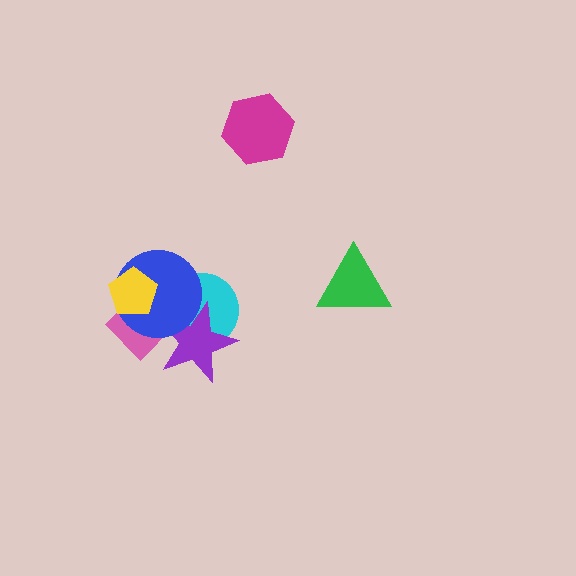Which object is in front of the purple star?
The blue circle is in front of the purple star.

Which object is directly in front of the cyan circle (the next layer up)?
The purple star is directly in front of the cyan circle.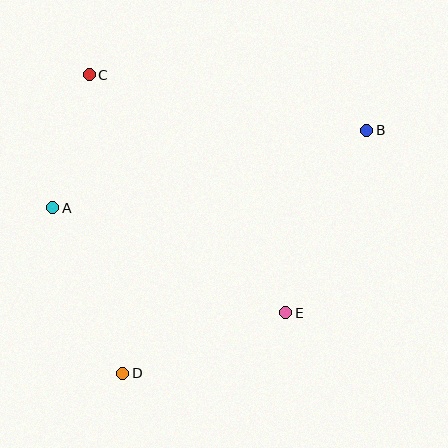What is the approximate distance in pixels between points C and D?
The distance between C and D is approximately 300 pixels.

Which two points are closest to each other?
Points A and C are closest to each other.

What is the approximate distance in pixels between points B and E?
The distance between B and E is approximately 200 pixels.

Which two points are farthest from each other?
Points B and D are farthest from each other.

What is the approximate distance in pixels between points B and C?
The distance between B and C is approximately 283 pixels.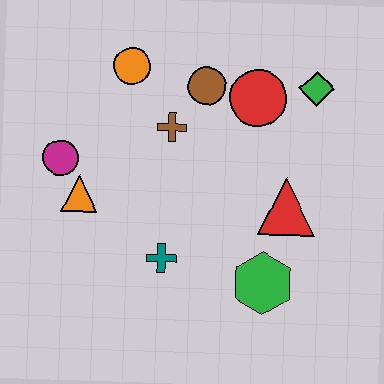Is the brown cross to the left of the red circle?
Yes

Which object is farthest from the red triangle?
The magenta circle is farthest from the red triangle.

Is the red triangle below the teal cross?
No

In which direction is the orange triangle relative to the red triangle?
The orange triangle is to the left of the red triangle.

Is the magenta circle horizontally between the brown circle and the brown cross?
No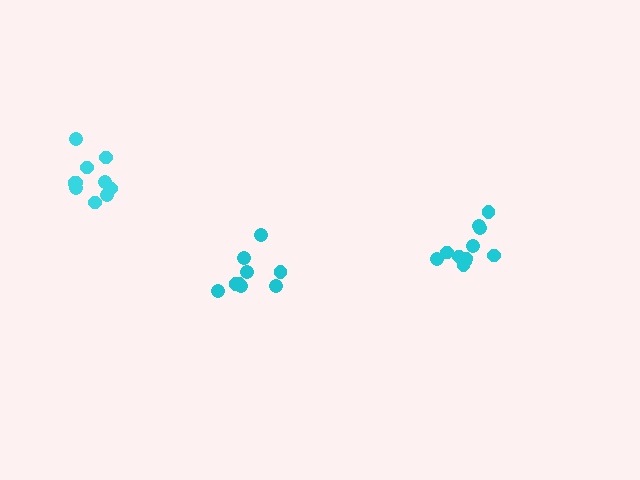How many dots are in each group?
Group 1: 9 dots, Group 2: 12 dots, Group 3: 11 dots (32 total).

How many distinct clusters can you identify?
There are 3 distinct clusters.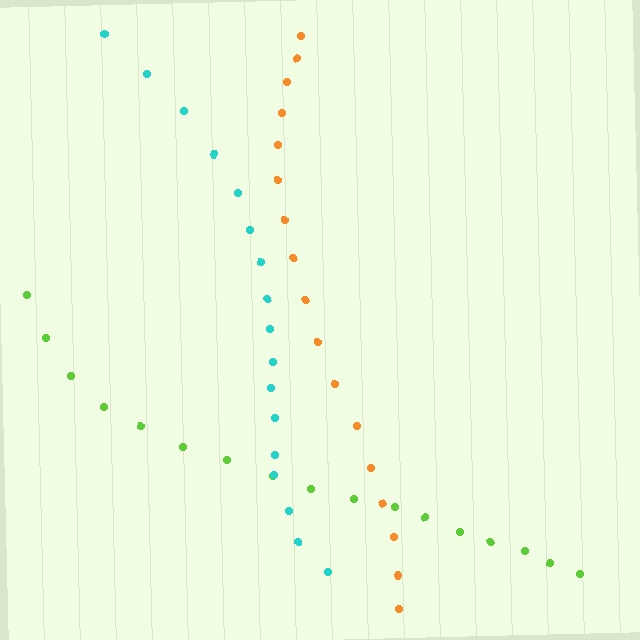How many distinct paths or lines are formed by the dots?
There are 3 distinct paths.